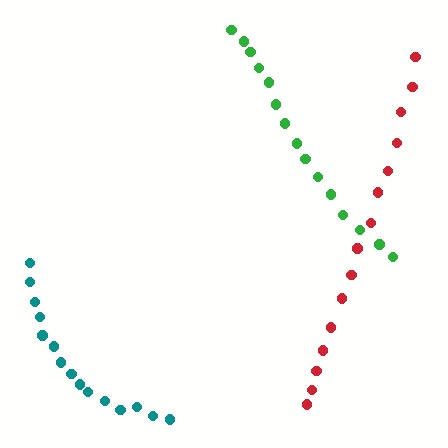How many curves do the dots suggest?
There are 3 distinct paths.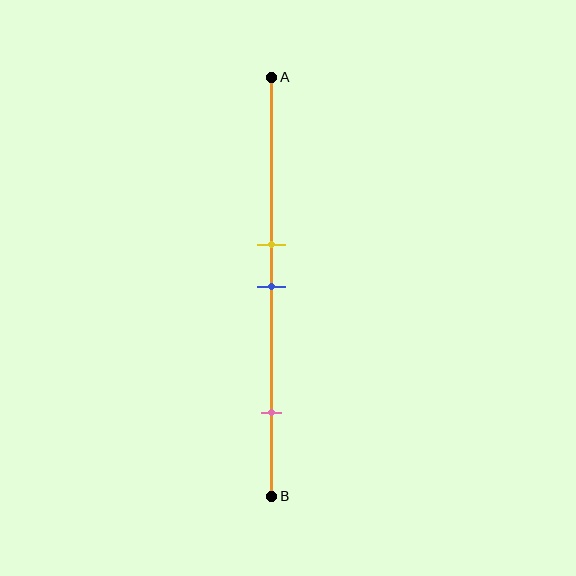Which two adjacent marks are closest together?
The yellow and blue marks are the closest adjacent pair.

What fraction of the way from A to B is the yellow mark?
The yellow mark is approximately 40% (0.4) of the way from A to B.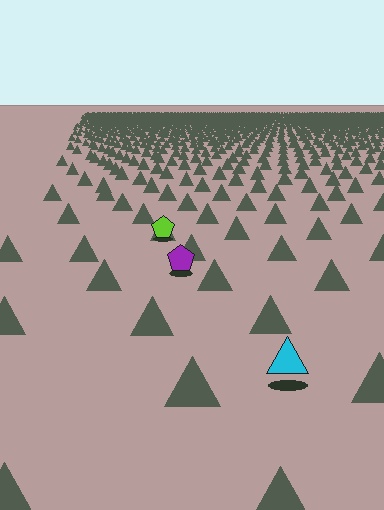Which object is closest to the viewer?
The cyan triangle is closest. The texture marks near it are larger and more spread out.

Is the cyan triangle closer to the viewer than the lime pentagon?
Yes. The cyan triangle is closer — you can tell from the texture gradient: the ground texture is coarser near it.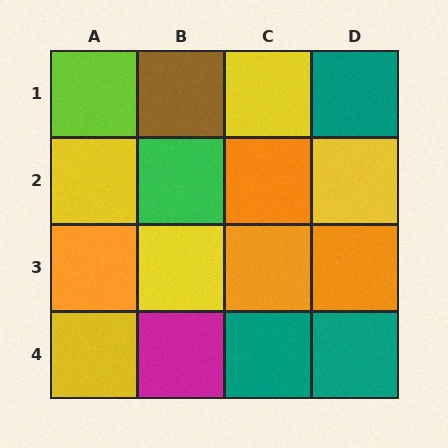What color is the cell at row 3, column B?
Yellow.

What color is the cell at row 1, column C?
Yellow.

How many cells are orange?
4 cells are orange.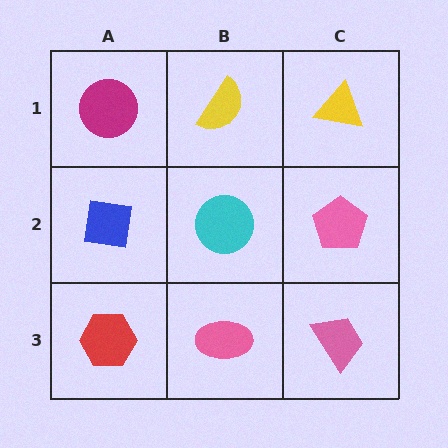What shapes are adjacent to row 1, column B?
A cyan circle (row 2, column B), a magenta circle (row 1, column A), a yellow triangle (row 1, column C).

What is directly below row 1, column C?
A pink pentagon.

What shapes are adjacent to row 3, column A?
A blue square (row 2, column A), a pink ellipse (row 3, column B).